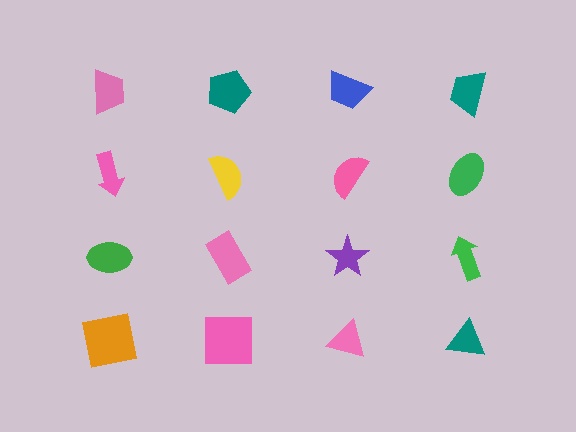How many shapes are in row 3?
4 shapes.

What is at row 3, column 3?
A purple star.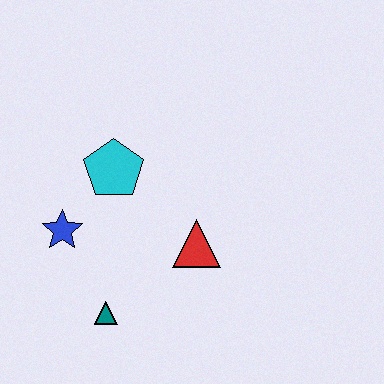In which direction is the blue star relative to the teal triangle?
The blue star is above the teal triangle.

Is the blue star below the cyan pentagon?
Yes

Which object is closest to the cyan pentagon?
The blue star is closest to the cyan pentagon.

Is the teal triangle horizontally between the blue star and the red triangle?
Yes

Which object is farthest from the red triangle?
The blue star is farthest from the red triangle.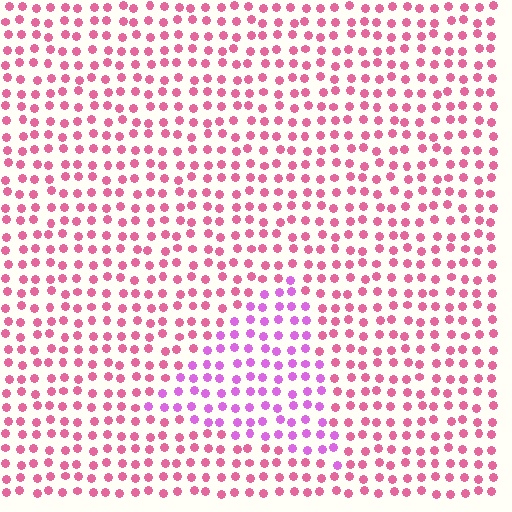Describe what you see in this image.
The image is filled with small pink elements in a uniform arrangement. A triangle-shaped region is visible where the elements are tinted to a slightly different hue, forming a subtle color boundary.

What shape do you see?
I see a triangle.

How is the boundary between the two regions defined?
The boundary is defined purely by a slight shift in hue (about 38 degrees). Spacing, size, and orientation are identical on both sides.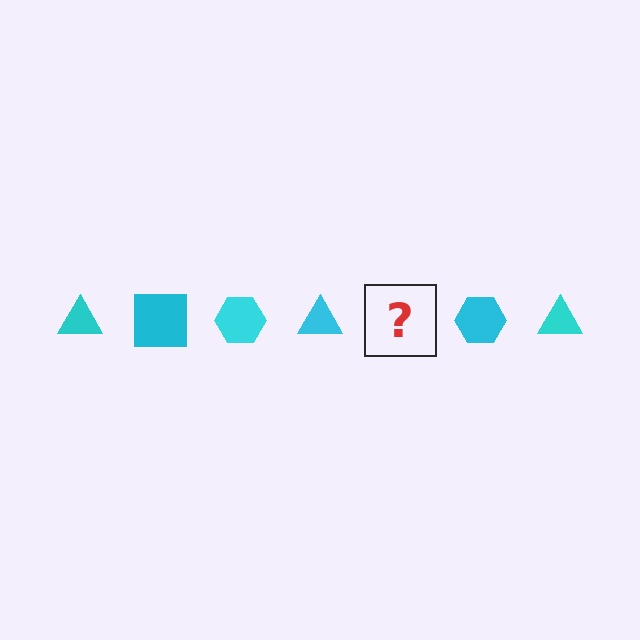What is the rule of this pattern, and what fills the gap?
The rule is that the pattern cycles through triangle, square, hexagon shapes in cyan. The gap should be filled with a cyan square.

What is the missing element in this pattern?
The missing element is a cyan square.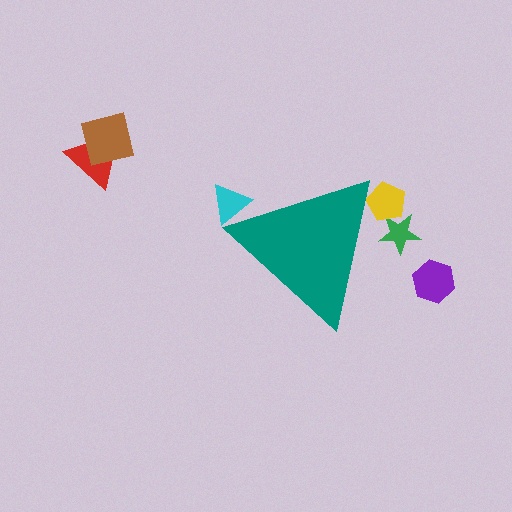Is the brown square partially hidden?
No, the brown square is fully visible.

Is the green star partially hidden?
Yes, the green star is partially hidden behind the teal triangle.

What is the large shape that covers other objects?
A teal triangle.